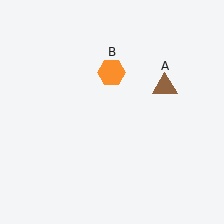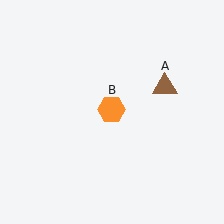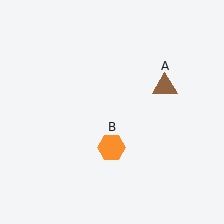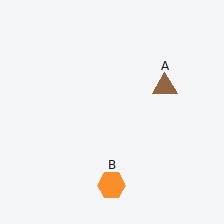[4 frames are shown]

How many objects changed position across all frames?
1 object changed position: orange hexagon (object B).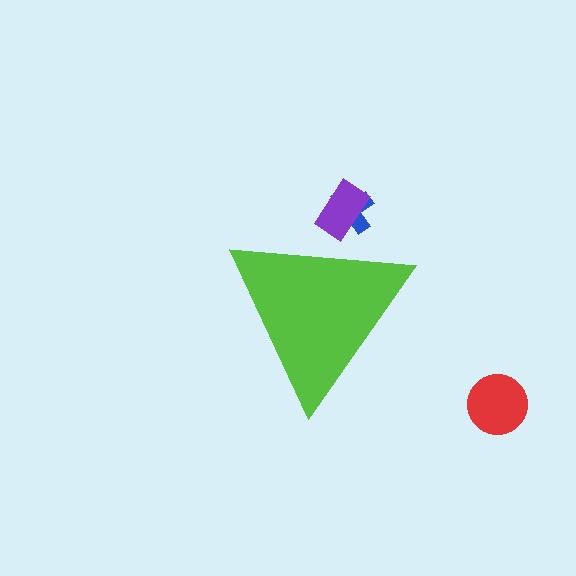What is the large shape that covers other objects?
A lime triangle.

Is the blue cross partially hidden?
Yes, the blue cross is partially hidden behind the lime triangle.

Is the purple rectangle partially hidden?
Yes, the purple rectangle is partially hidden behind the lime triangle.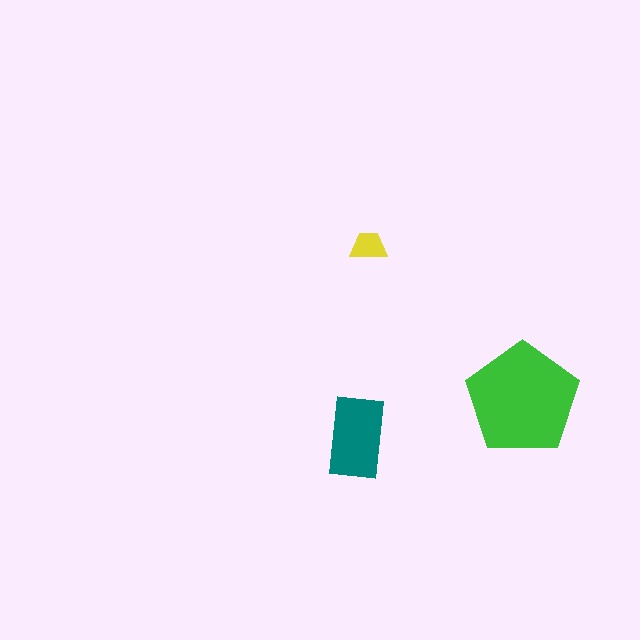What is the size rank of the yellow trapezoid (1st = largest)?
3rd.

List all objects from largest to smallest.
The green pentagon, the teal rectangle, the yellow trapezoid.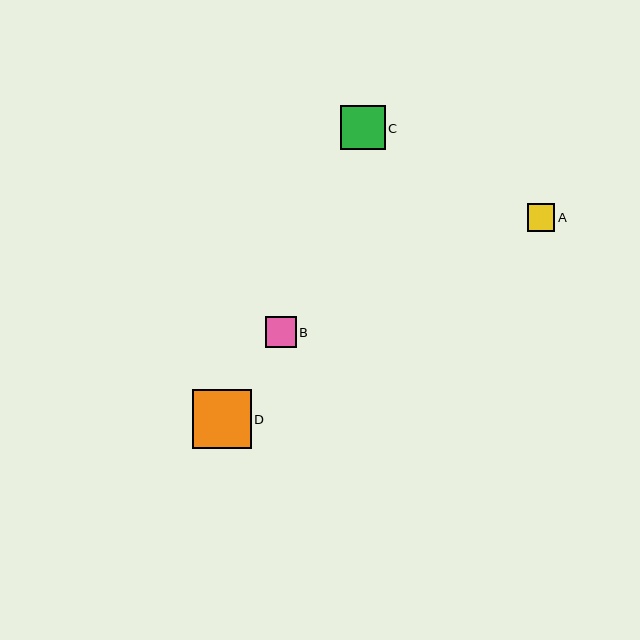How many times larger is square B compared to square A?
Square B is approximately 1.1 times the size of square A.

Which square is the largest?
Square D is the largest with a size of approximately 59 pixels.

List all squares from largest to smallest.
From largest to smallest: D, C, B, A.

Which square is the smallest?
Square A is the smallest with a size of approximately 27 pixels.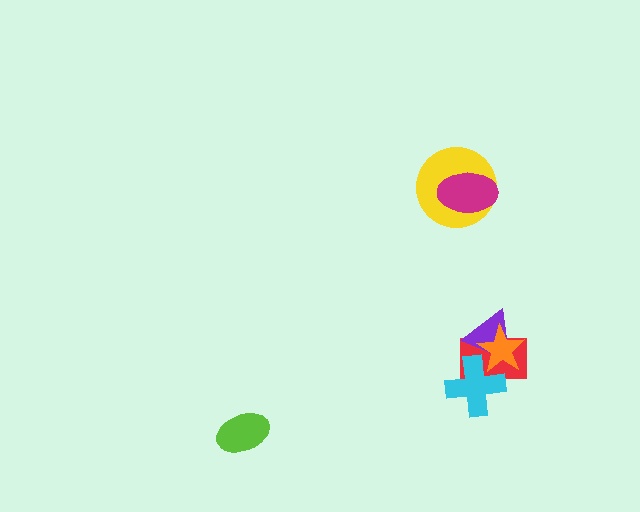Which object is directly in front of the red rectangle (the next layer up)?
The purple triangle is directly in front of the red rectangle.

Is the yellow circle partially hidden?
Yes, it is partially covered by another shape.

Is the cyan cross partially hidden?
Yes, it is partially covered by another shape.